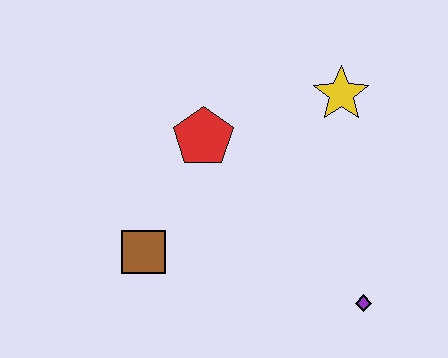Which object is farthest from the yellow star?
The brown square is farthest from the yellow star.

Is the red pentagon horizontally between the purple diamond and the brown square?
Yes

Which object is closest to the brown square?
The red pentagon is closest to the brown square.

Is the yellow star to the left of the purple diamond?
Yes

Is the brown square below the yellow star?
Yes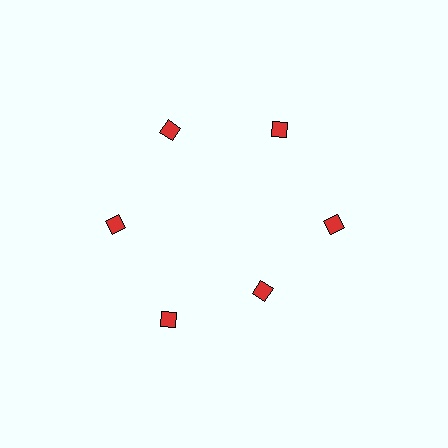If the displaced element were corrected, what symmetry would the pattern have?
It would have 6-fold rotational symmetry — the pattern would map onto itself every 60 degrees.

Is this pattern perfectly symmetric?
No. The 6 red diamonds are arranged in a ring, but one element near the 5 o'clock position is pulled inward toward the center, breaking the 6-fold rotational symmetry.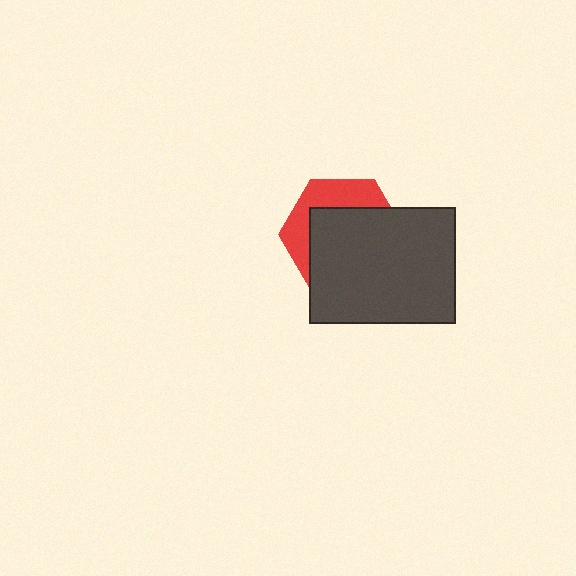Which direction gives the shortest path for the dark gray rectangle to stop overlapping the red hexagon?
Moving toward the lower-right gives the shortest separation.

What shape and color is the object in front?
The object in front is a dark gray rectangle.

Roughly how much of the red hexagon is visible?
A small part of it is visible (roughly 35%).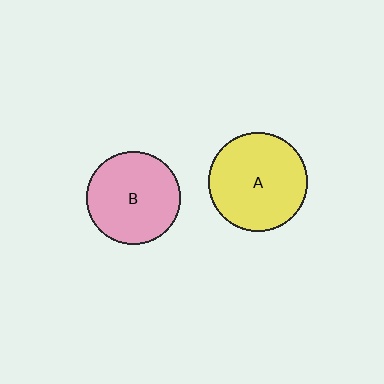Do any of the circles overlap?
No, none of the circles overlap.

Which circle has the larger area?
Circle A (yellow).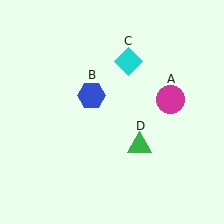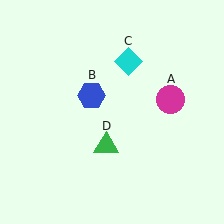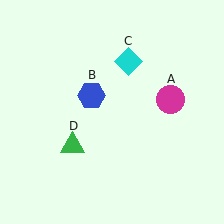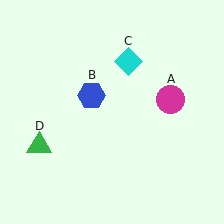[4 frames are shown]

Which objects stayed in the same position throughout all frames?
Magenta circle (object A) and blue hexagon (object B) and cyan diamond (object C) remained stationary.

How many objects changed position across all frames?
1 object changed position: green triangle (object D).